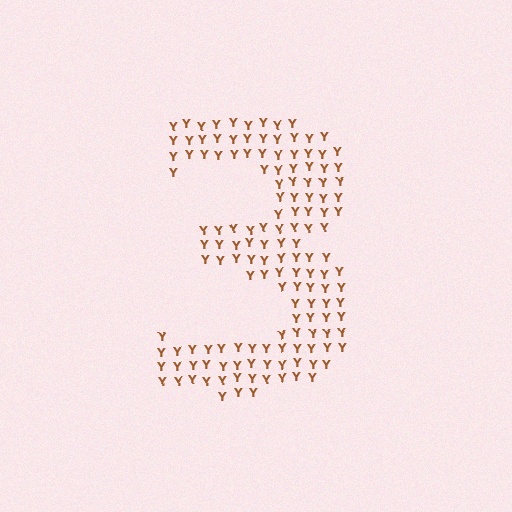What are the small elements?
The small elements are letter Y's.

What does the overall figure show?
The overall figure shows the digit 3.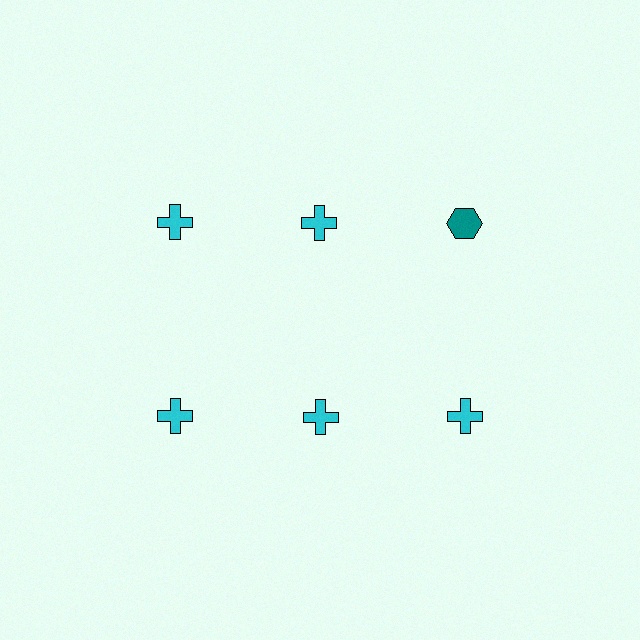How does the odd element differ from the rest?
It differs in both color (teal instead of cyan) and shape (hexagon instead of cross).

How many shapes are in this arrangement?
There are 6 shapes arranged in a grid pattern.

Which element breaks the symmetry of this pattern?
The teal hexagon in the top row, center column breaks the symmetry. All other shapes are cyan crosses.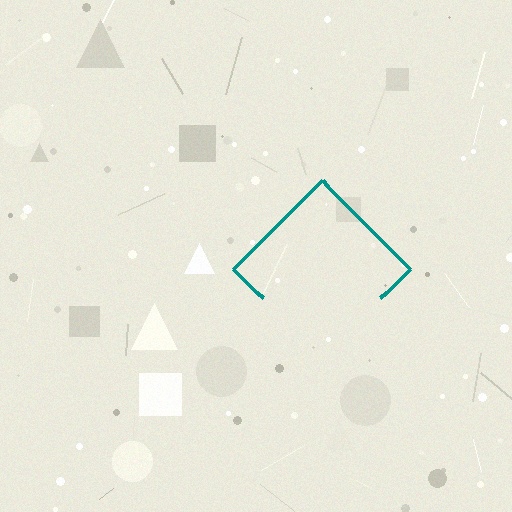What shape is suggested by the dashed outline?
The dashed outline suggests a diamond.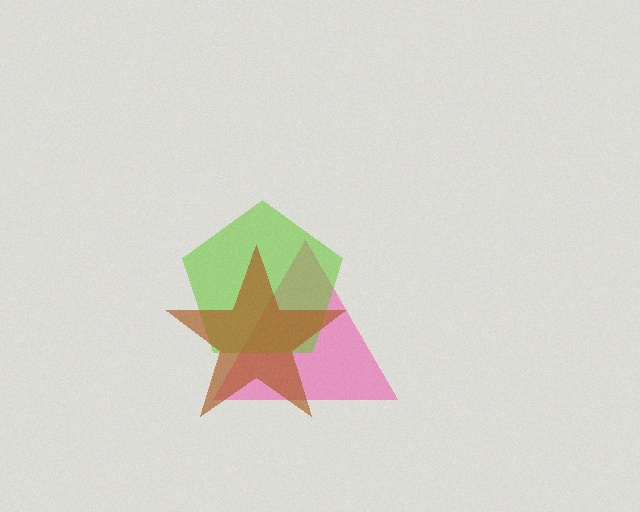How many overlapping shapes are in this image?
There are 3 overlapping shapes in the image.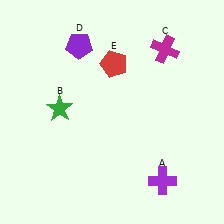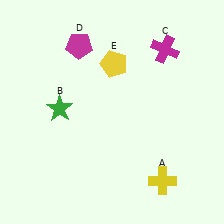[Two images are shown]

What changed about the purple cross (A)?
In Image 1, A is purple. In Image 2, it changed to yellow.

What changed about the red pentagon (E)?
In Image 1, E is red. In Image 2, it changed to yellow.